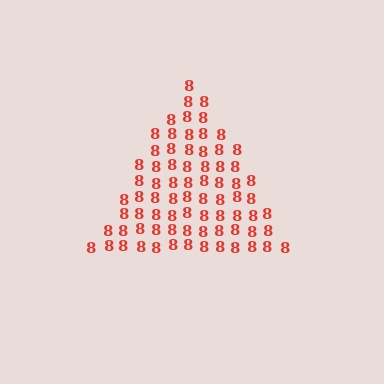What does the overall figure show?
The overall figure shows a triangle.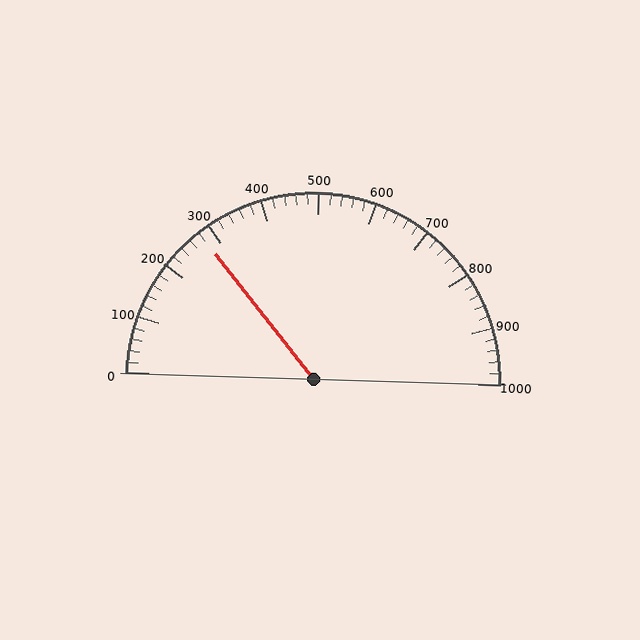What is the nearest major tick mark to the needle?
The nearest major tick mark is 300.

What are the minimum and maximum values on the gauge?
The gauge ranges from 0 to 1000.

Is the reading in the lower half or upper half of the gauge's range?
The reading is in the lower half of the range (0 to 1000).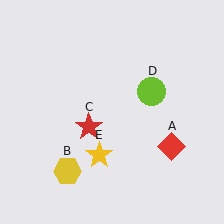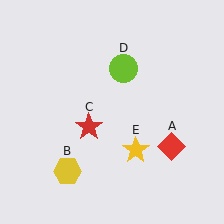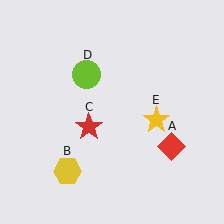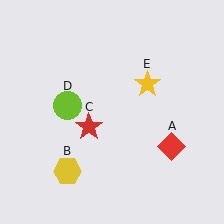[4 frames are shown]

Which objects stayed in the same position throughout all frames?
Red diamond (object A) and yellow hexagon (object B) and red star (object C) remained stationary.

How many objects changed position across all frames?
2 objects changed position: lime circle (object D), yellow star (object E).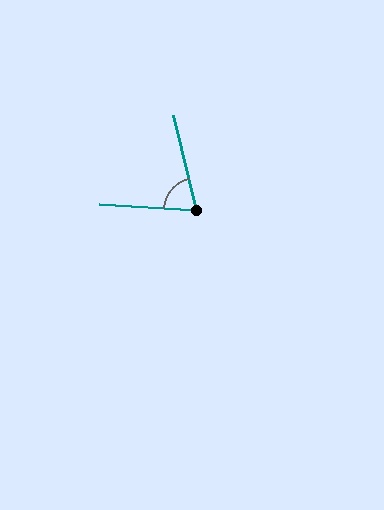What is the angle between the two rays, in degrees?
Approximately 73 degrees.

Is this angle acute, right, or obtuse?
It is acute.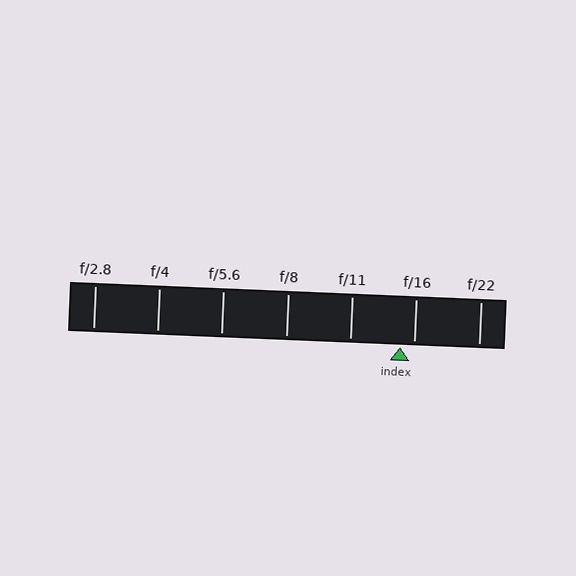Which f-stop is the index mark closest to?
The index mark is closest to f/16.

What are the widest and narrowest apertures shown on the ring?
The widest aperture shown is f/2.8 and the narrowest is f/22.